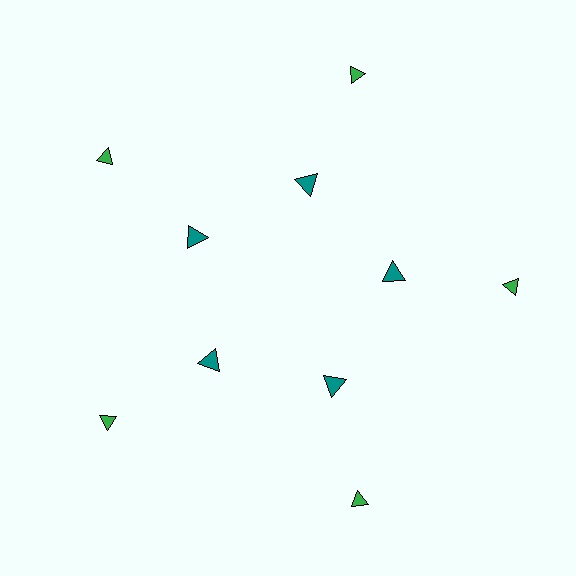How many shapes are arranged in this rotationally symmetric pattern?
There are 10 shapes, arranged in 5 groups of 2.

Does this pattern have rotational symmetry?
Yes, this pattern has 5-fold rotational symmetry. It looks the same after rotating 72 degrees around the center.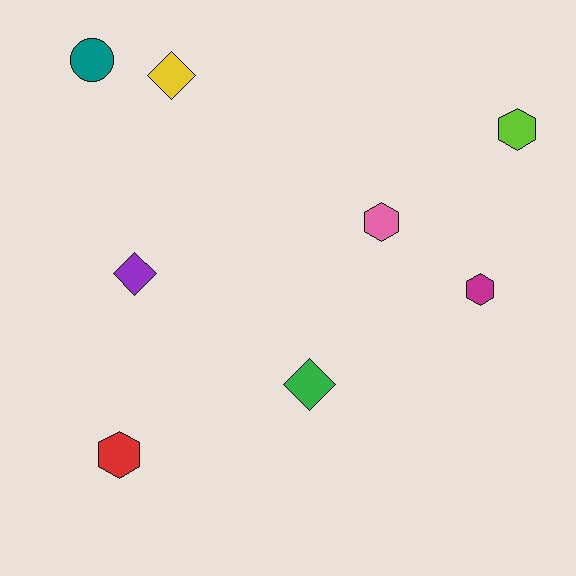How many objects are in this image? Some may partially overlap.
There are 8 objects.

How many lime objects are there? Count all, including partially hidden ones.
There is 1 lime object.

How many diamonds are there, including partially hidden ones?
There are 3 diamonds.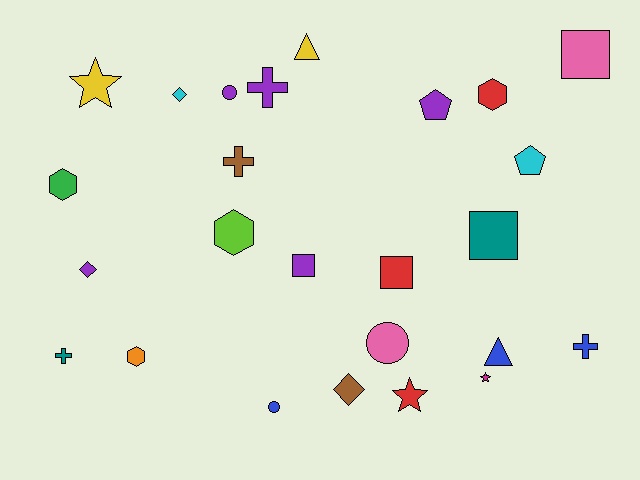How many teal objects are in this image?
There are 2 teal objects.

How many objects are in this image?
There are 25 objects.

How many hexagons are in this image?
There are 4 hexagons.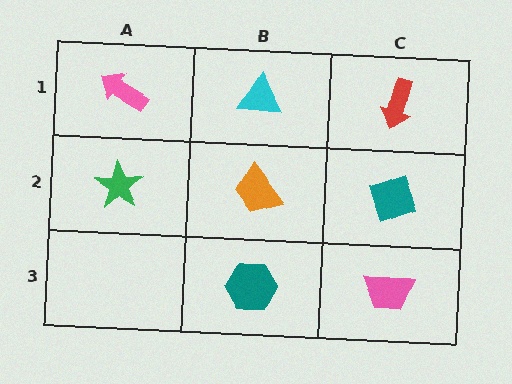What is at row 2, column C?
A teal diamond.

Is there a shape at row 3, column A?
No, that cell is empty.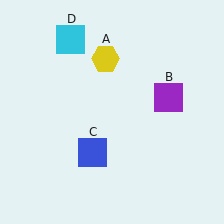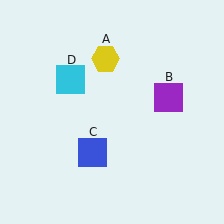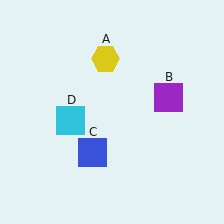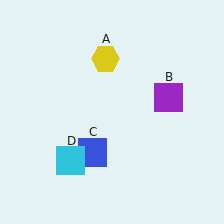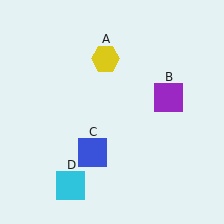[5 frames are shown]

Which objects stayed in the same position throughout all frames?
Yellow hexagon (object A) and purple square (object B) and blue square (object C) remained stationary.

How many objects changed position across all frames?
1 object changed position: cyan square (object D).